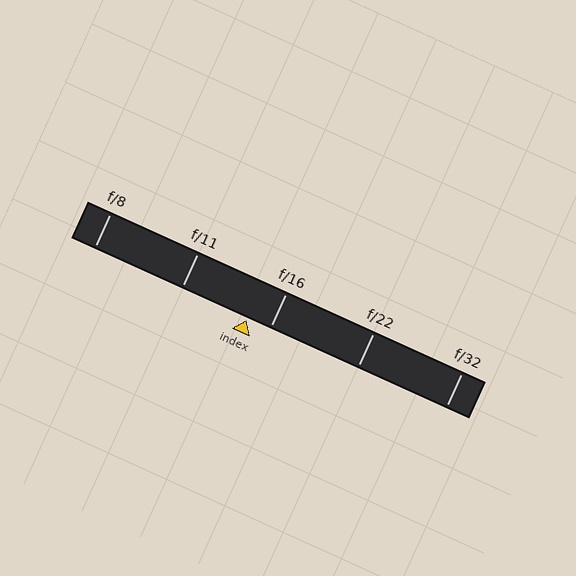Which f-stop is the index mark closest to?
The index mark is closest to f/16.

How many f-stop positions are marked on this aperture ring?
There are 5 f-stop positions marked.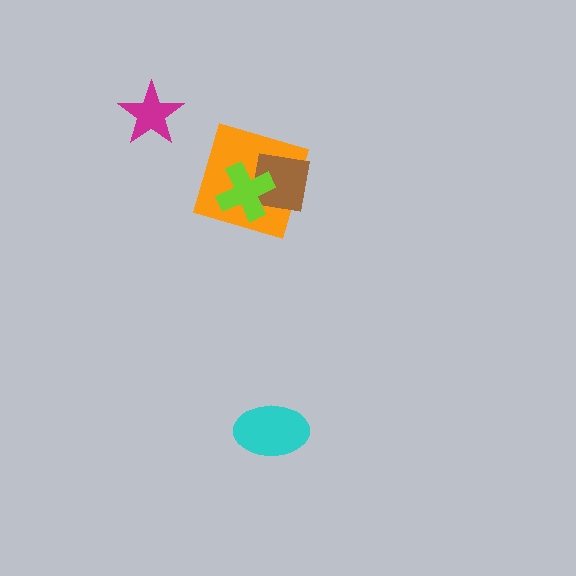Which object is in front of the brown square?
The lime cross is in front of the brown square.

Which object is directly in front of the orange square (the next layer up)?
The brown square is directly in front of the orange square.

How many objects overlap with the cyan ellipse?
0 objects overlap with the cyan ellipse.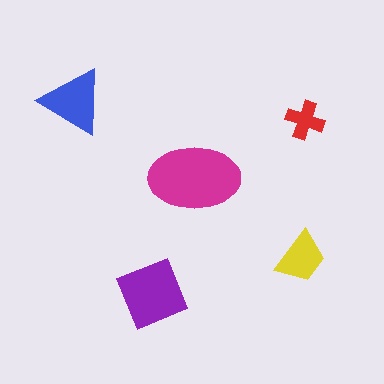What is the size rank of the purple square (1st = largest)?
2nd.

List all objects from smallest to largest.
The red cross, the yellow trapezoid, the blue triangle, the purple square, the magenta ellipse.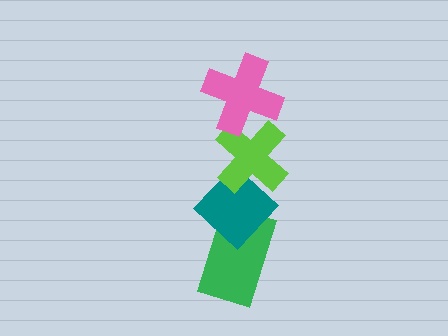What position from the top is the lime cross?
The lime cross is 2nd from the top.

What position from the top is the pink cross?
The pink cross is 1st from the top.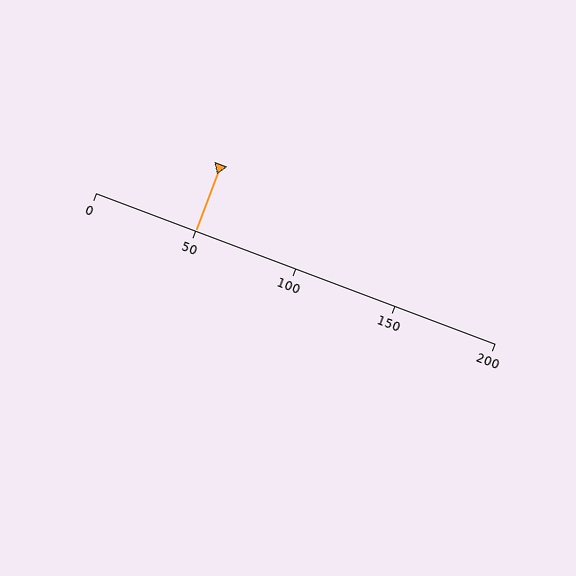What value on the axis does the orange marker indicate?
The marker indicates approximately 50.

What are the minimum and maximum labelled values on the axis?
The axis runs from 0 to 200.